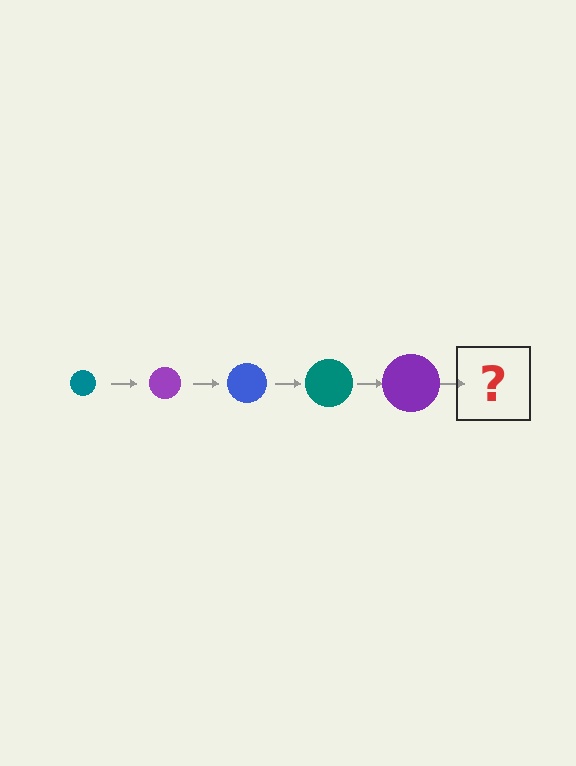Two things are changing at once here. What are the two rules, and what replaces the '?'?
The two rules are that the circle grows larger each step and the color cycles through teal, purple, and blue. The '?' should be a blue circle, larger than the previous one.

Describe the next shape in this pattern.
It should be a blue circle, larger than the previous one.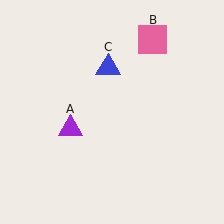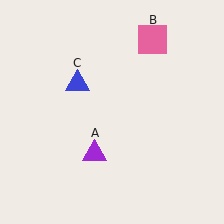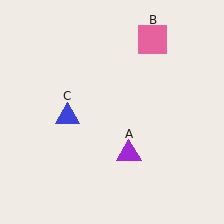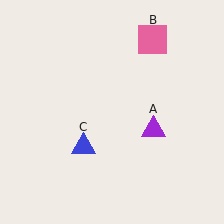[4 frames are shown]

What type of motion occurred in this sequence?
The purple triangle (object A), blue triangle (object C) rotated counterclockwise around the center of the scene.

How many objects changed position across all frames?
2 objects changed position: purple triangle (object A), blue triangle (object C).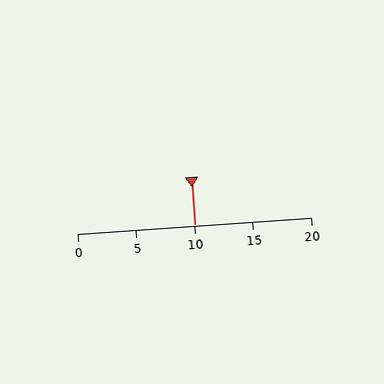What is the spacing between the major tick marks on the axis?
The major ticks are spaced 5 apart.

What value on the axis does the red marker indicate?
The marker indicates approximately 10.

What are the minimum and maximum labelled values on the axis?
The axis runs from 0 to 20.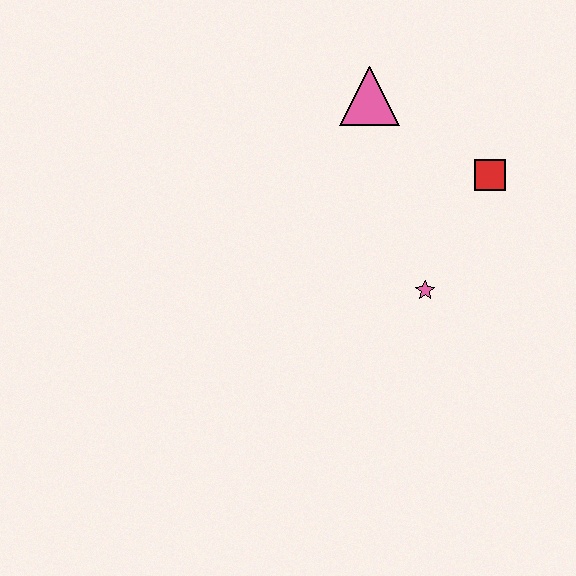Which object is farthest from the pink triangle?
The pink star is farthest from the pink triangle.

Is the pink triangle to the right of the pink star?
No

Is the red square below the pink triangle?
Yes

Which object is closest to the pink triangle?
The red square is closest to the pink triangle.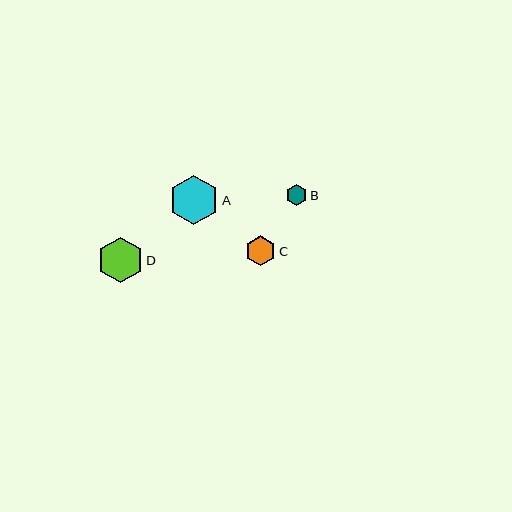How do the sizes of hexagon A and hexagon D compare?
Hexagon A and hexagon D are approximately the same size.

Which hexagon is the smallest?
Hexagon B is the smallest with a size of approximately 21 pixels.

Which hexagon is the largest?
Hexagon A is the largest with a size of approximately 50 pixels.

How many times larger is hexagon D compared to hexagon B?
Hexagon D is approximately 2.2 times the size of hexagon B.